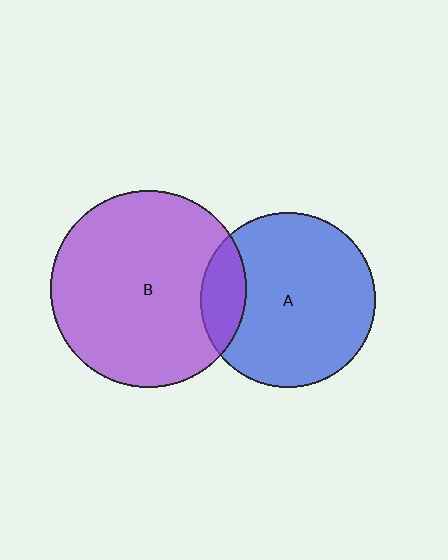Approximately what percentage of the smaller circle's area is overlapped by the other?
Approximately 15%.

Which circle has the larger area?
Circle B (purple).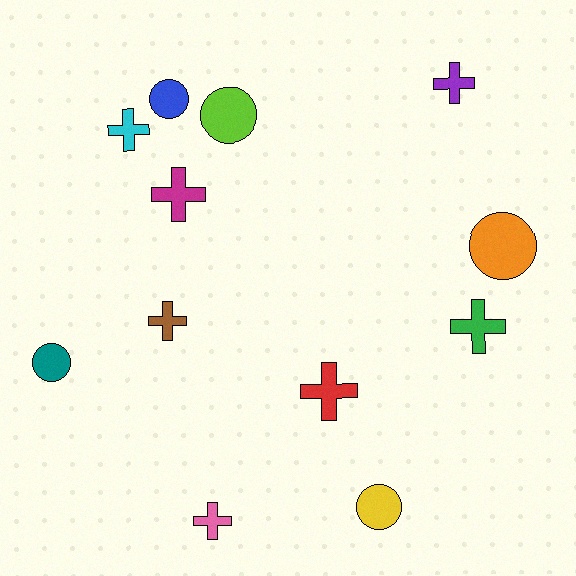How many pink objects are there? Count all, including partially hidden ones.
There is 1 pink object.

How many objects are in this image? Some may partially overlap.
There are 12 objects.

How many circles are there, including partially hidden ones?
There are 5 circles.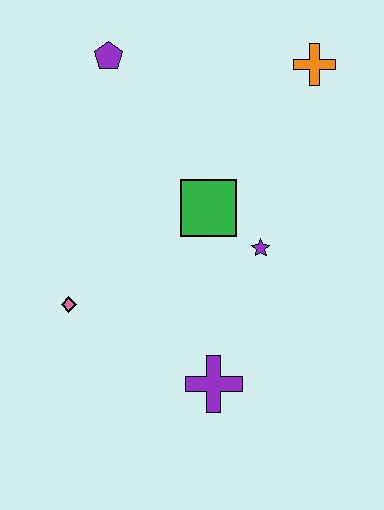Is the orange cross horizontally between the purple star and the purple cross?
No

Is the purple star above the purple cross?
Yes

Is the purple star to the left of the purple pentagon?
No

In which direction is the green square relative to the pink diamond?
The green square is to the right of the pink diamond.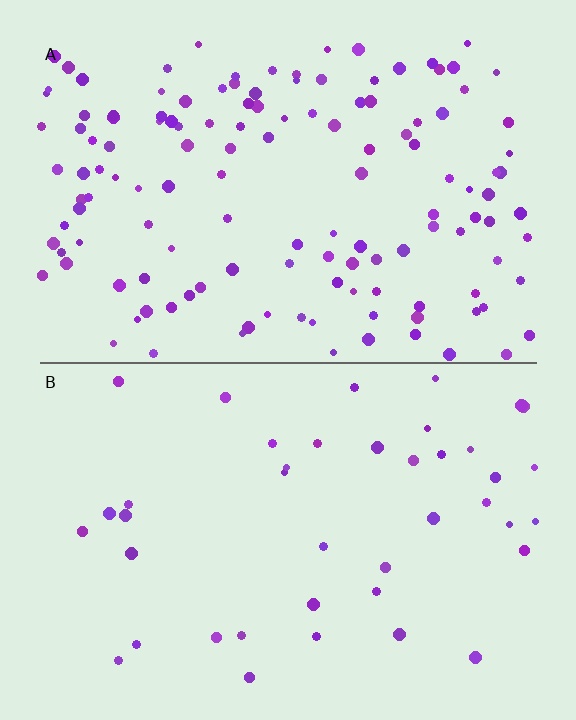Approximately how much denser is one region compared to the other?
Approximately 3.3× — region A over region B.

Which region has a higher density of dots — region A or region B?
A (the top).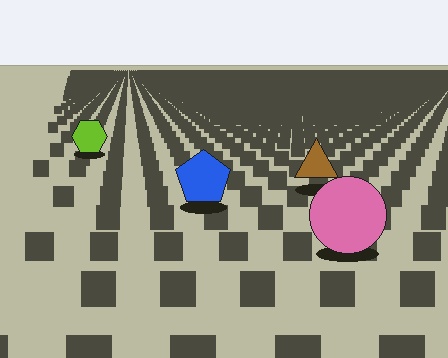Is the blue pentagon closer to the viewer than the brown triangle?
Yes. The blue pentagon is closer — you can tell from the texture gradient: the ground texture is coarser near it.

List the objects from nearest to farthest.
From nearest to farthest: the pink circle, the blue pentagon, the brown triangle, the lime hexagon.